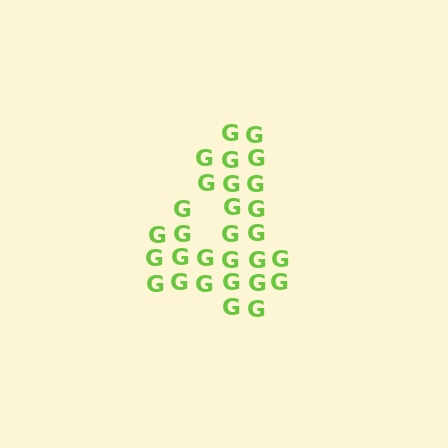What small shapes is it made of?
It is made of small letter G's.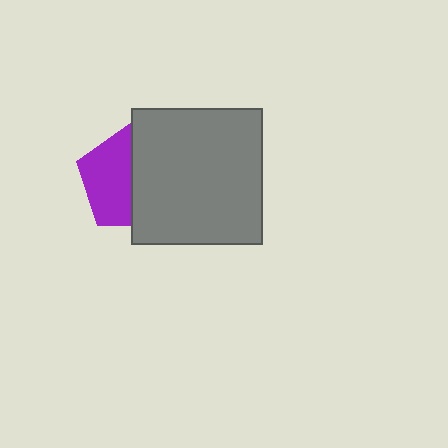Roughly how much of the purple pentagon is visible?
About half of it is visible (roughly 51%).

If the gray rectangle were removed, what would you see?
You would see the complete purple pentagon.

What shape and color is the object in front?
The object in front is a gray rectangle.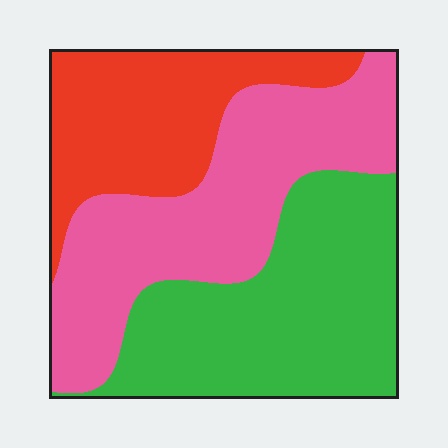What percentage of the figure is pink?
Pink takes up between a third and a half of the figure.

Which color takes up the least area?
Red, at roughly 25%.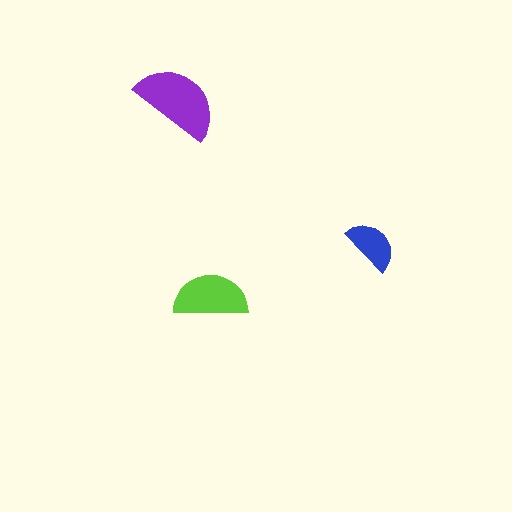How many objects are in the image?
There are 3 objects in the image.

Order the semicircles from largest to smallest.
the purple one, the lime one, the blue one.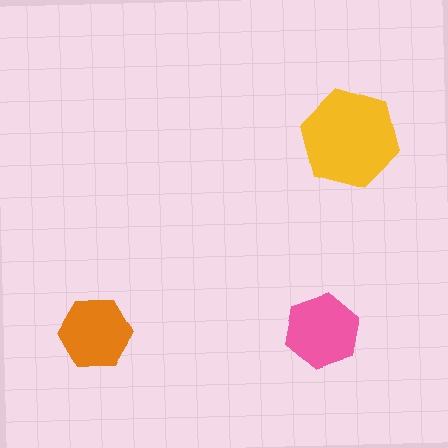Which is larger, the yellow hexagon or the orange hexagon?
The yellow one.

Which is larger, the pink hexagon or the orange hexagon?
The pink one.